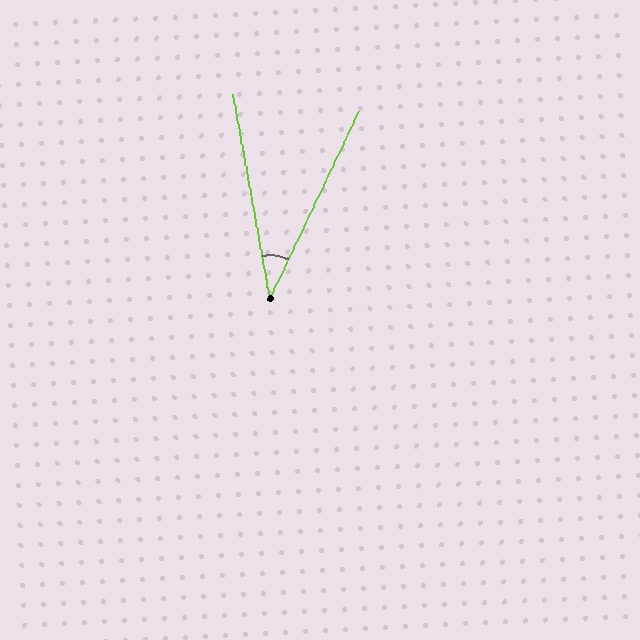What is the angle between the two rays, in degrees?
Approximately 36 degrees.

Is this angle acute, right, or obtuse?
It is acute.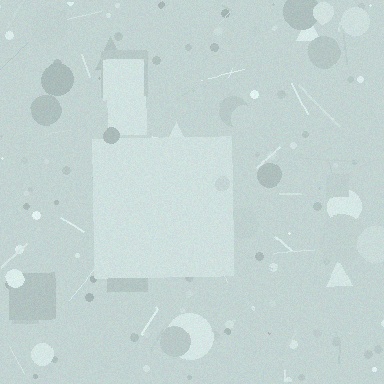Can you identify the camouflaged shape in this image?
The camouflaged shape is a square.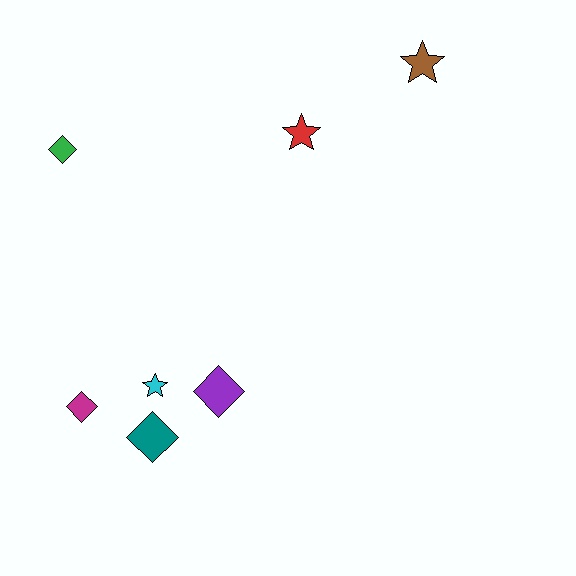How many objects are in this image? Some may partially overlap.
There are 7 objects.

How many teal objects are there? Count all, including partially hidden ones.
There is 1 teal object.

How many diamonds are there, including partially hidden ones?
There are 4 diamonds.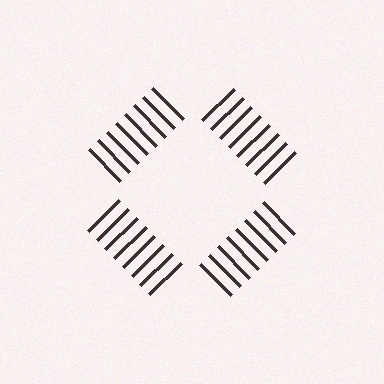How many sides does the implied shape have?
4 sides — the line-ends trace a square.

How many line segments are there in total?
32 — 8 along each of the 4 edges.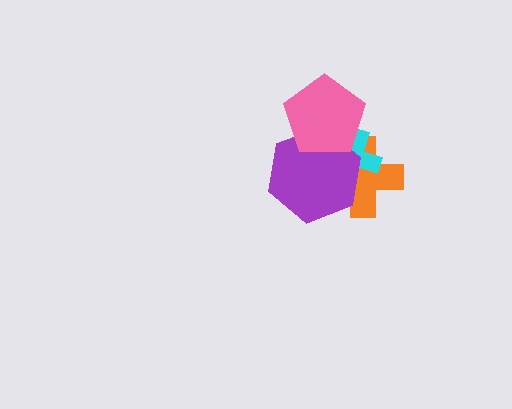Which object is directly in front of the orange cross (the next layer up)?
The cyan cross is directly in front of the orange cross.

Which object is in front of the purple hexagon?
The pink pentagon is in front of the purple hexagon.